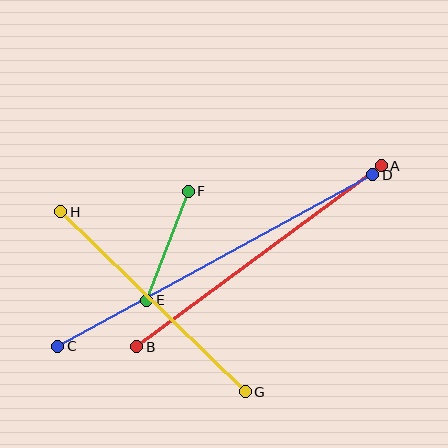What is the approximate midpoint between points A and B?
The midpoint is at approximately (259, 256) pixels.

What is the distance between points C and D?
The distance is approximately 359 pixels.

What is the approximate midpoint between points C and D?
The midpoint is at approximately (215, 260) pixels.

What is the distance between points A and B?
The distance is approximately 304 pixels.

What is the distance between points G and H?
The distance is approximately 258 pixels.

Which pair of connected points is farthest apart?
Points C and D are farthest apart.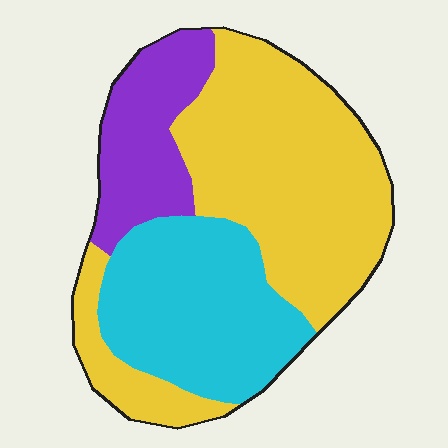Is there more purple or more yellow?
Yellow.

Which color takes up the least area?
Purple, at roughly 20%.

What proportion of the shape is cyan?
Cyan takes up about one third (1/3) of the shape.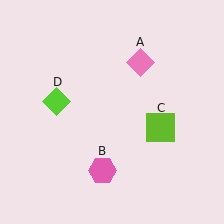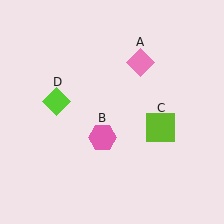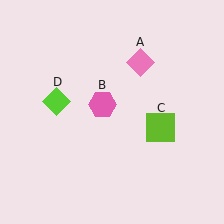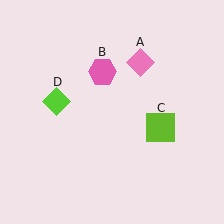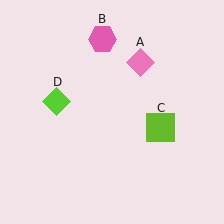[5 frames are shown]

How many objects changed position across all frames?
1 object changed position: pink hexagon (object B).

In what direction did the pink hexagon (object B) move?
The pink hexagon (object B) moved up.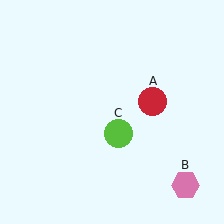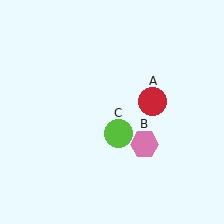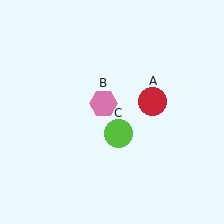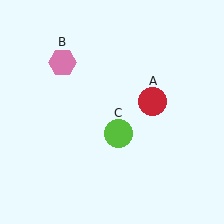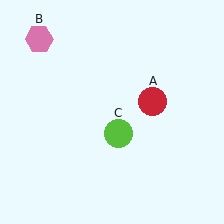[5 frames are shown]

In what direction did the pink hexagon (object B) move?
The pink hexagon (object B) moved up and to the left.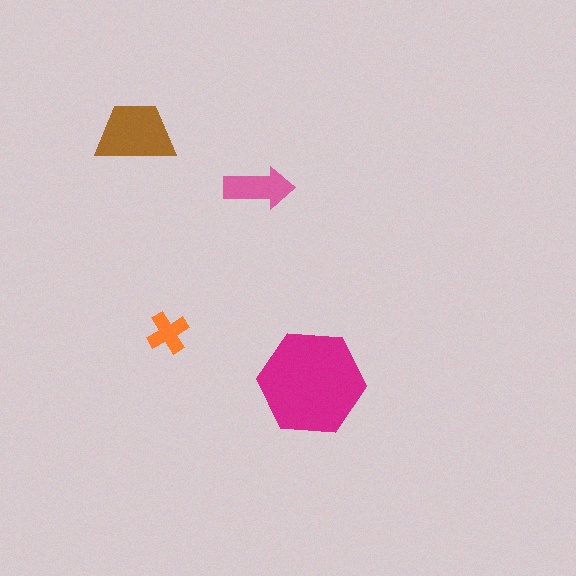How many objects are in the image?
There are 4 objects in the image.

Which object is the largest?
The magenta hexagon.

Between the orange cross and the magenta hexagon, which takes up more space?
The magenta hexagon.